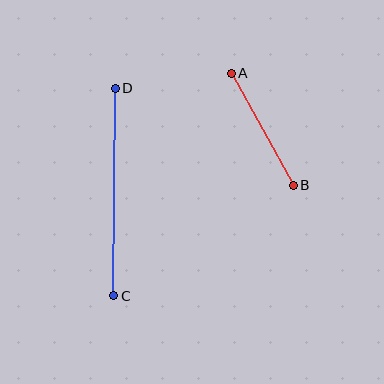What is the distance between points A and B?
The distance is approximately 128 pixels.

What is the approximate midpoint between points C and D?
The midpoint is at approximately (115, 192) pixels.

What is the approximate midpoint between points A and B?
The midpoint is at approximately (262, 129) pixels.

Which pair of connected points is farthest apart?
Points C and D are farthest apart.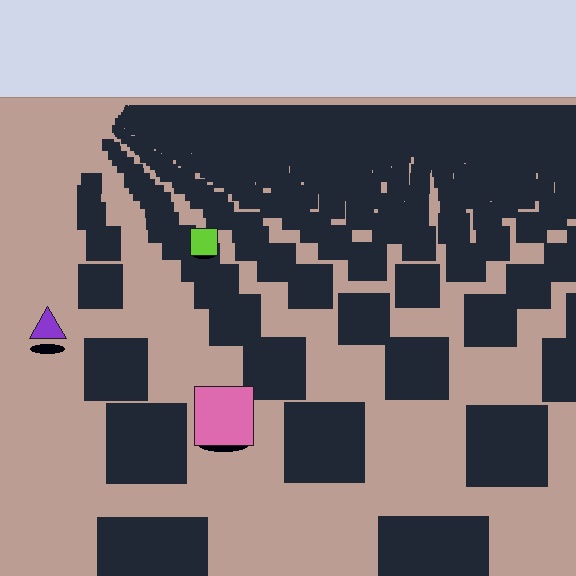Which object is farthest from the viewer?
The lime square is farthest from the viewer. It appears smaller and the ground texture around it is denser.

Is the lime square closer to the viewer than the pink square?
No. The pink square is closer — you can tell from the texture gradient: the ground texture is coarser near it.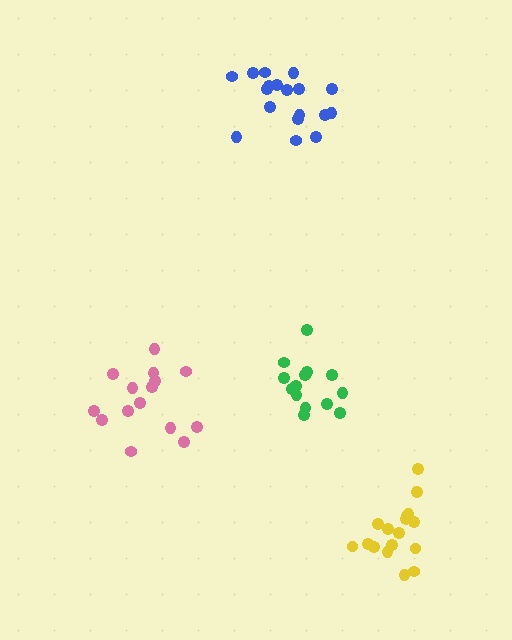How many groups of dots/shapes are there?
There are 4 groups.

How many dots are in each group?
Group 1: 17 dots, Group 2: 15 dots, Group 3: 15 dots, Group 4: 18 dots (65 total).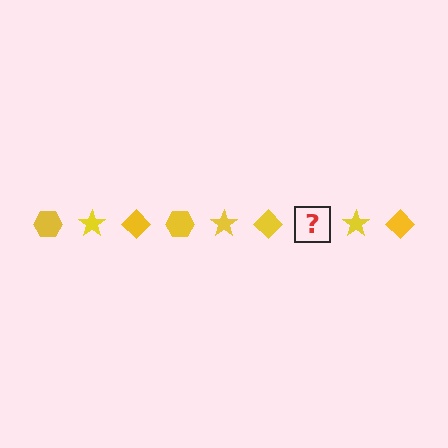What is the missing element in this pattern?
The missing element is a yellow hexagon.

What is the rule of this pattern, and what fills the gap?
The rule is that the pattern cycles through hexagon, star, diamond shapes in yellow. The gap should be filled with a yellow hexagon.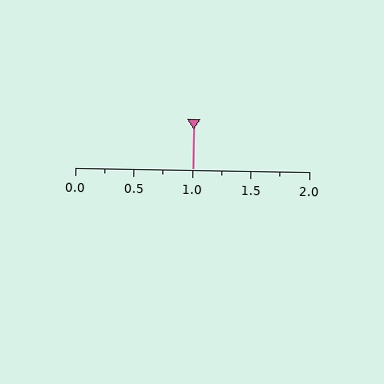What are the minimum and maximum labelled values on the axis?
The axis runs from 0.0 to 2.0.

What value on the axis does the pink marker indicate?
The marker indicates approximately 1.